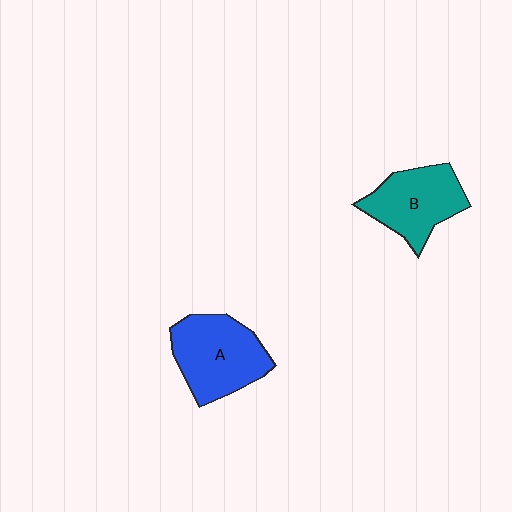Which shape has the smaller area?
Shape B (teal).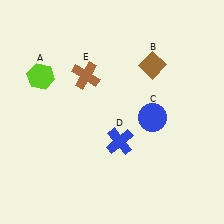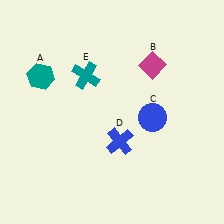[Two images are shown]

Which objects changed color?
A changed from lime to teal. B changed from brown to magenta. E changed from brown to teal.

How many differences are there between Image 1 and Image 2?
There are 3 differences between the two images.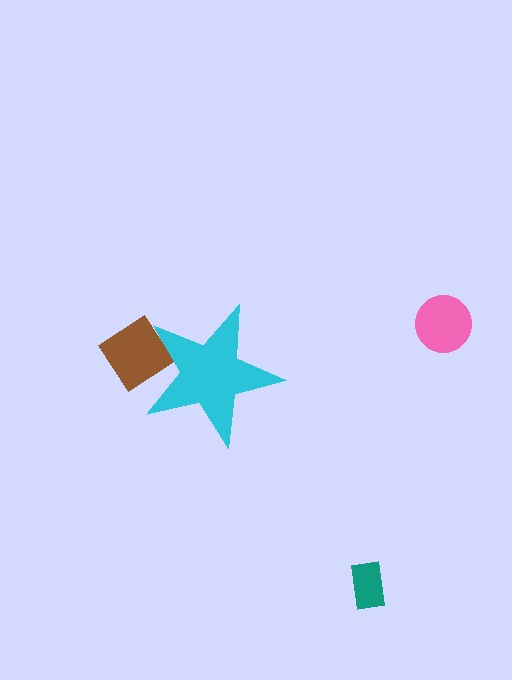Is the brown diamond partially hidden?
Yes, the brown diamond is partially hidden behind the cyan star.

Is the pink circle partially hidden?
No, the pink circle is fully visible.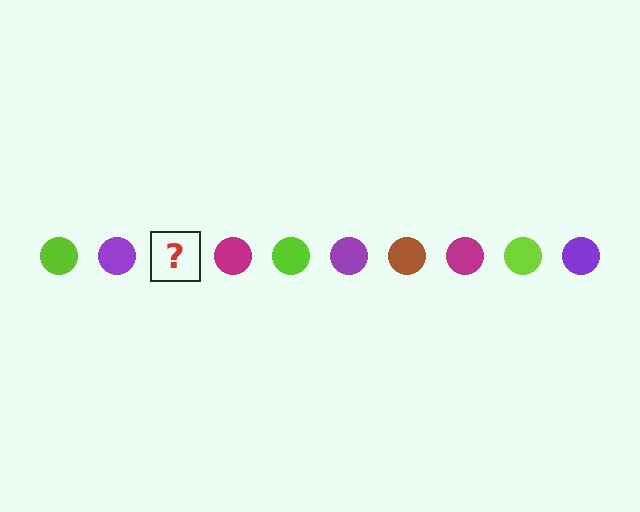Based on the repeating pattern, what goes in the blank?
The blank should be a brown circle.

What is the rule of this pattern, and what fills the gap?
The rule is that the pattern cycles through lime, purple, brown, magenta circles. The gap should be filled with a brown circle.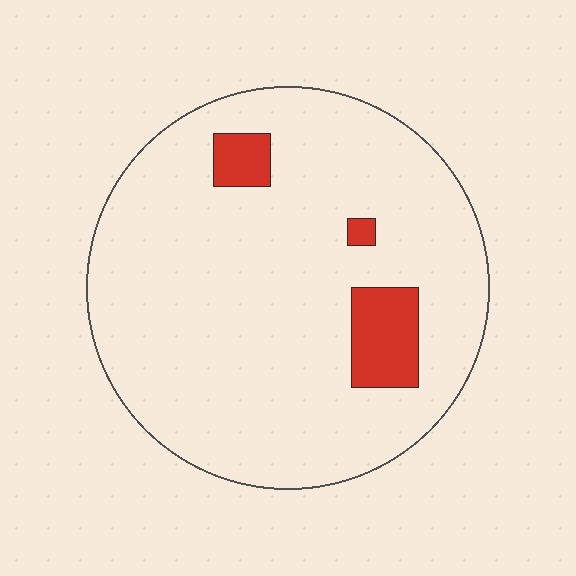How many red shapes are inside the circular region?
3.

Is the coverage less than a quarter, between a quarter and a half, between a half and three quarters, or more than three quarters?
Less than a quarter.